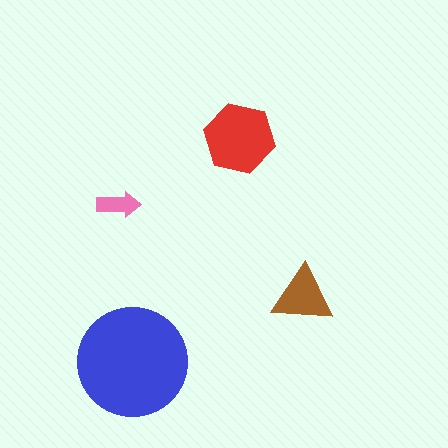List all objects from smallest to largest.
The pink arrow, the brown triangle, the red hexagon, the blue circle.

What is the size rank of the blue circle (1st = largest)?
1st.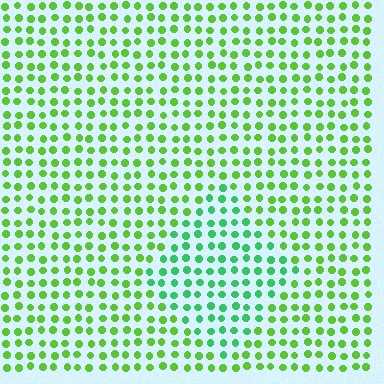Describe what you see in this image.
The image is filled with small lime elements in a uniform arrangement. A diamond-shaped region is visible where the elements are tinted to a slightly different hue, forming a subtle color boundary.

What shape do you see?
I see a diamond.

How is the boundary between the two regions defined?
The boundary is defined purely by a slight shift in hue (about 36 degrees). Spacing, size, and orientation are identical on both sides.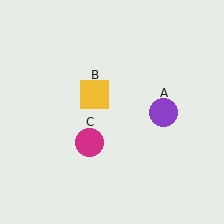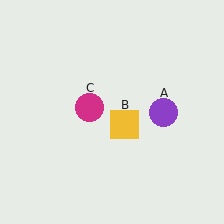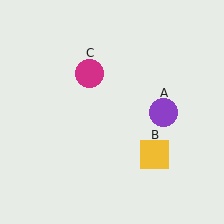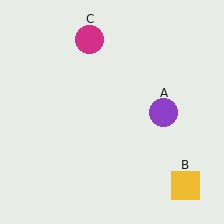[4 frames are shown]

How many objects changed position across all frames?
2 objects changed position: yellow square (object B), magenta circle (object C).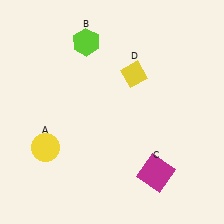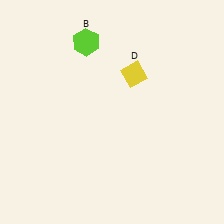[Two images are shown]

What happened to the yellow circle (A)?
The yellow circle (A) was removed in Image 2. It was in the bottom-left area of Image 1.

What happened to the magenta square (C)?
The magenta square (C) was removed in Image 2. It was in the bottom-right area of Image 1.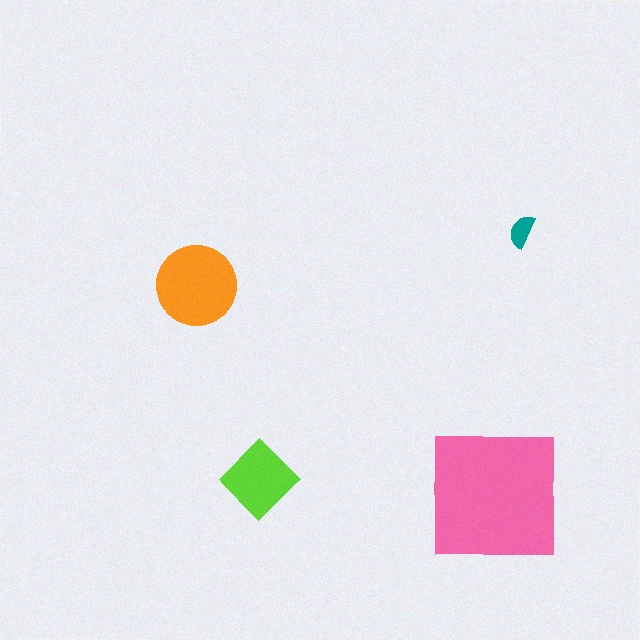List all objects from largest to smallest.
The pink square, the orange circle, the lime diamond, the teal semicircle.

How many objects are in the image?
There are 4 objects in the image.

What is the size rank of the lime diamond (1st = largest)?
3rd.